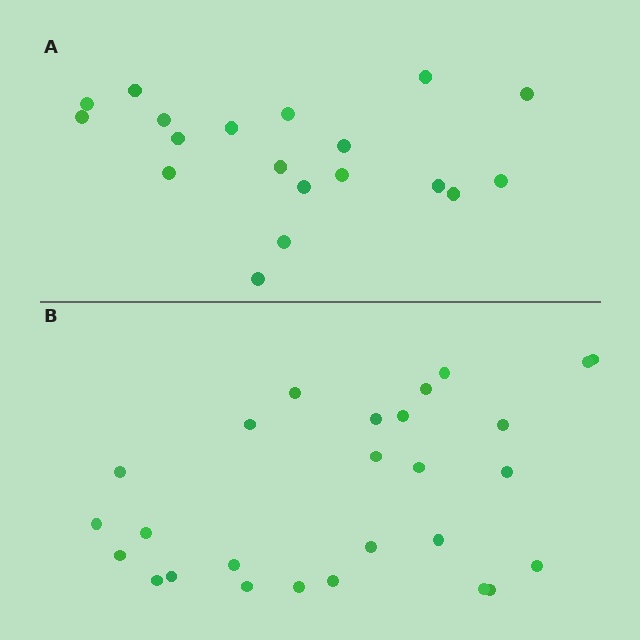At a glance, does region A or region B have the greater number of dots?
Region B (the bottom region) has more dots.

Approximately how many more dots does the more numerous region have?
Region B has roughly 8 or so more dots than region A.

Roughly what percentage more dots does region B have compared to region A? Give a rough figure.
About 40% more.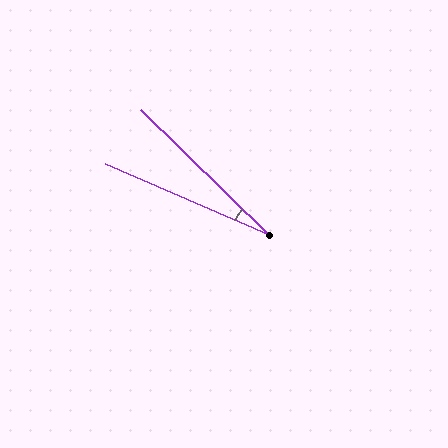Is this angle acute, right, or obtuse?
It is acute.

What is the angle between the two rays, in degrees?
Approximately 21 degrees.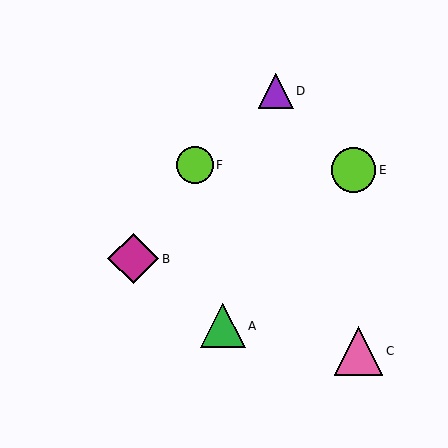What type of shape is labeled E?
Shape E is a lime circle.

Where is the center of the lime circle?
The center of the lime circle is at (354, 170).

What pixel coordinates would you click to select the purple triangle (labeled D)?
Click at (276, 91) to select the purple triangle D.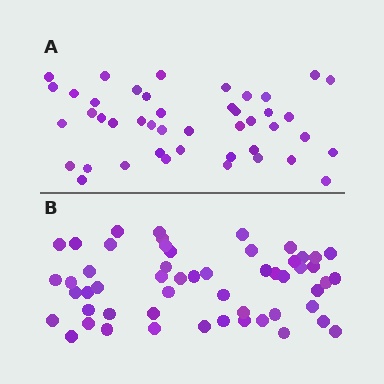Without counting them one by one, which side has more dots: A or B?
Region B (the bottom region) has more dots.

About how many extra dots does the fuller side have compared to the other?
Region B has roughly 10 or so more dots than region A.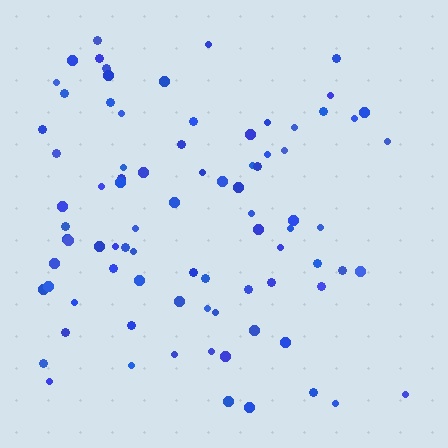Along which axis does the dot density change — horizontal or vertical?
Horizontal.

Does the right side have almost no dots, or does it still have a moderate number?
Still a moderate number, just noticeably fewer than the left.